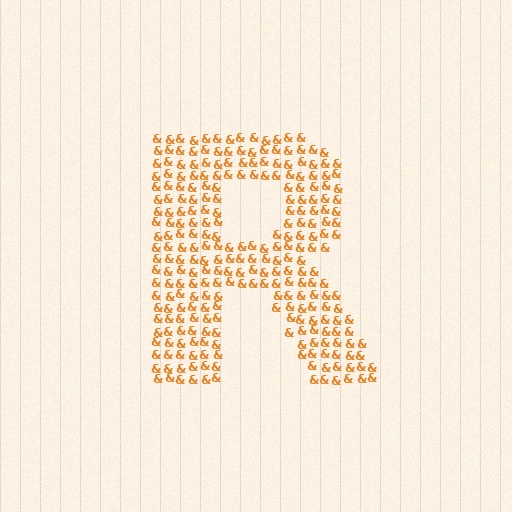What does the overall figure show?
The overall figure shows the letter R.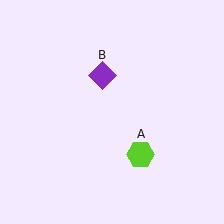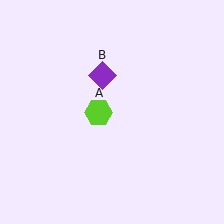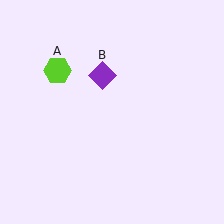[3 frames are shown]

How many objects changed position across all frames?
1 object changed position: lime hexagon (object A).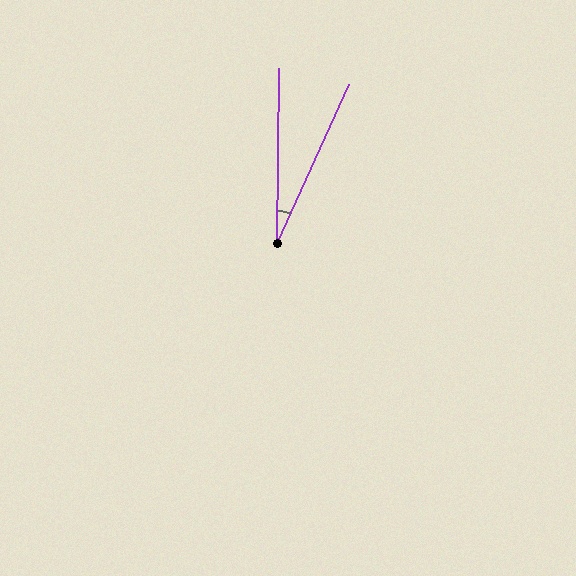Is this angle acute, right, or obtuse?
It is acute.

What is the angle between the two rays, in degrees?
Approximately 24 degrees.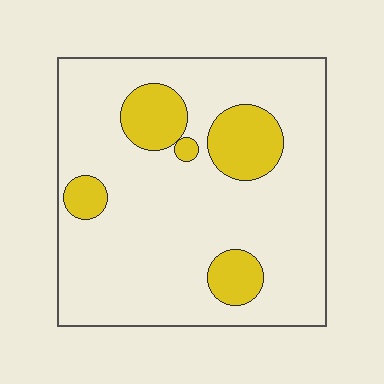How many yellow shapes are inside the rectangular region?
5.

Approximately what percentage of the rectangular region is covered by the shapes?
Approximately 20%.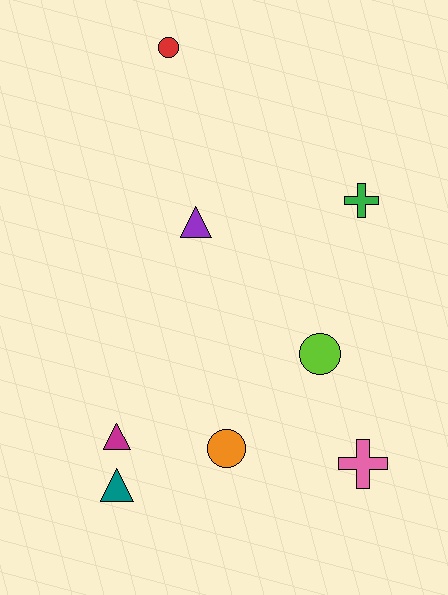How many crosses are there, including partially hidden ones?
There are 2 crosses.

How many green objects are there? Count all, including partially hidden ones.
There is 1 green object.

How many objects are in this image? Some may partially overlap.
There are 8 objects.